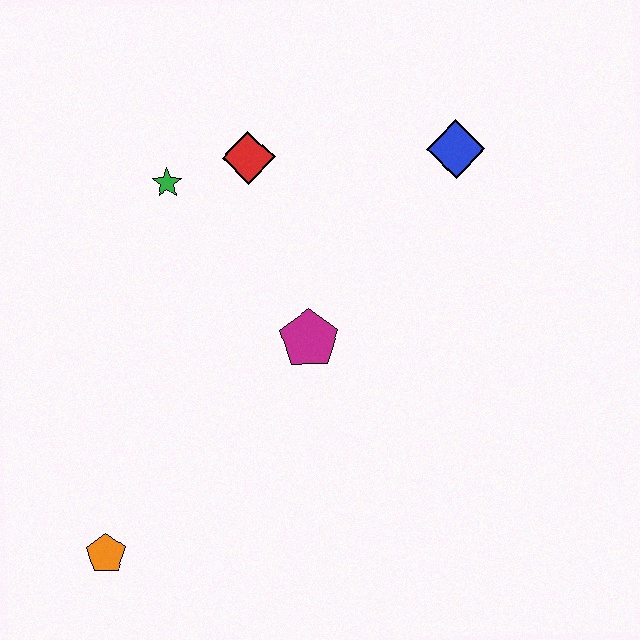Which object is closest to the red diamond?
The green star is closest to the red diamond.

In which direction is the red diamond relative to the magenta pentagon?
The red diamond is above the magenta pentagon.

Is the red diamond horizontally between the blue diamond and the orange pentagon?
Yes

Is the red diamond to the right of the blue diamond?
No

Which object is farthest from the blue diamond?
The orange pentagon is farthest from the blue diamond.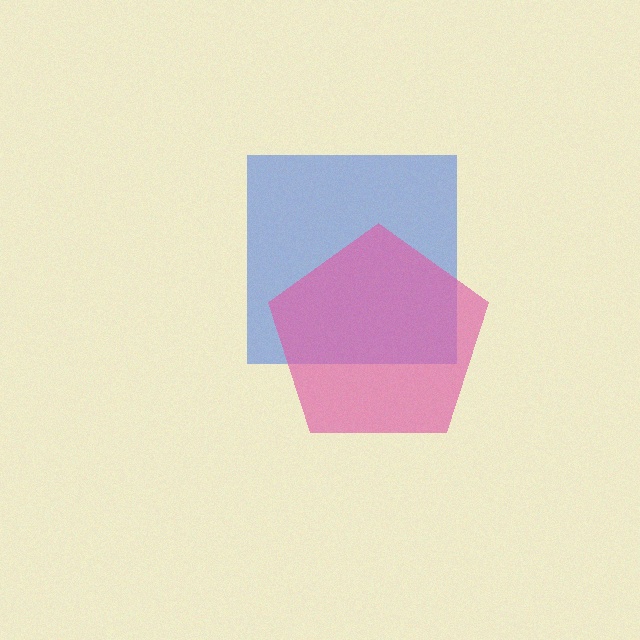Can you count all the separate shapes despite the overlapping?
Yes, there are 2 separate shapes.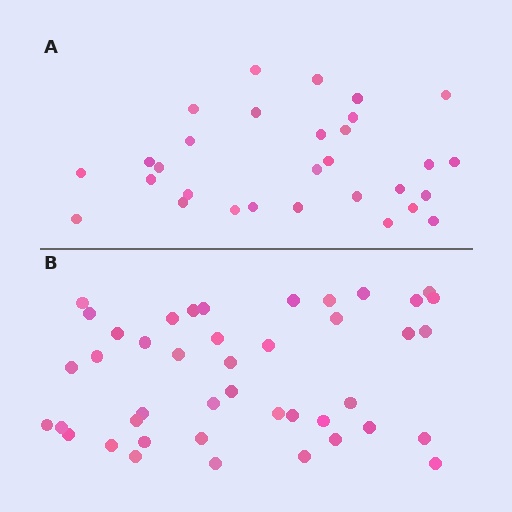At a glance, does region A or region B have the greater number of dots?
Region B (the bottom region) has more dots.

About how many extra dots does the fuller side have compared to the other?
Region B has approximately 15 more dots than region A.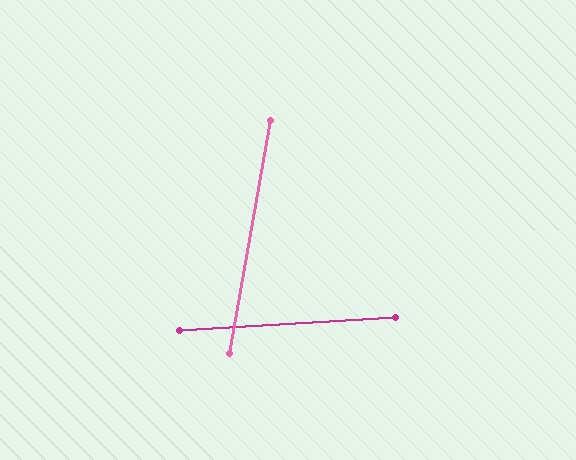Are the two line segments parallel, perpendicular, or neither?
Neither parallel nor perpendicular — they differ by about 77°.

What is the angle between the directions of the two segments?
Approximately 77 degrees.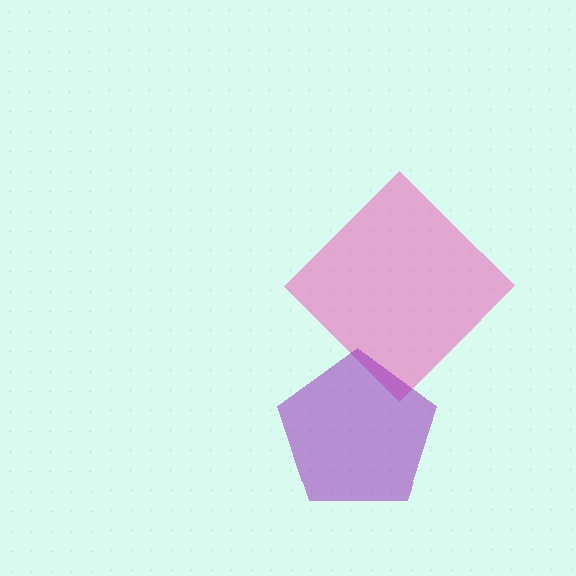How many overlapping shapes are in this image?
There are 2 overlapping shapes in the image.